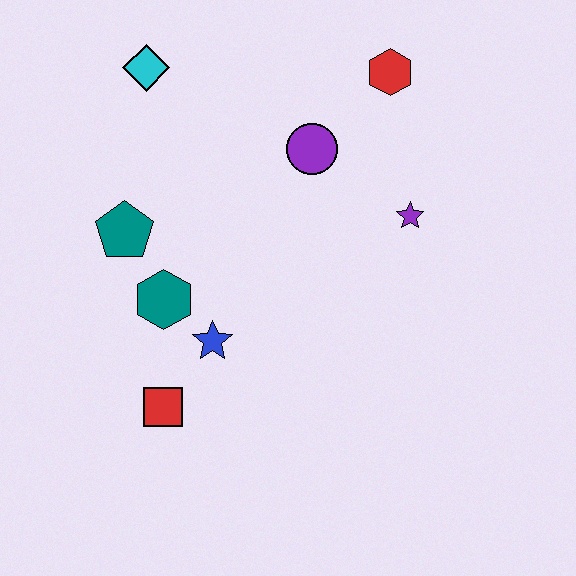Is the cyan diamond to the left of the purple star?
Yes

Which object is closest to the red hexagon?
The purple circle is closest to the red hexagon.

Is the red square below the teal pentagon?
Yes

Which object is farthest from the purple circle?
The red square is farthest from the purple circle.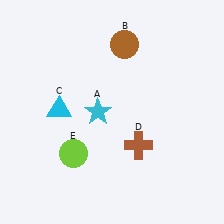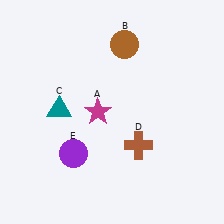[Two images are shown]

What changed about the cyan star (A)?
In Image 1, A is cyan. In Image 2, it changed to magenta.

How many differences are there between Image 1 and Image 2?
There are 3 differences between the two images.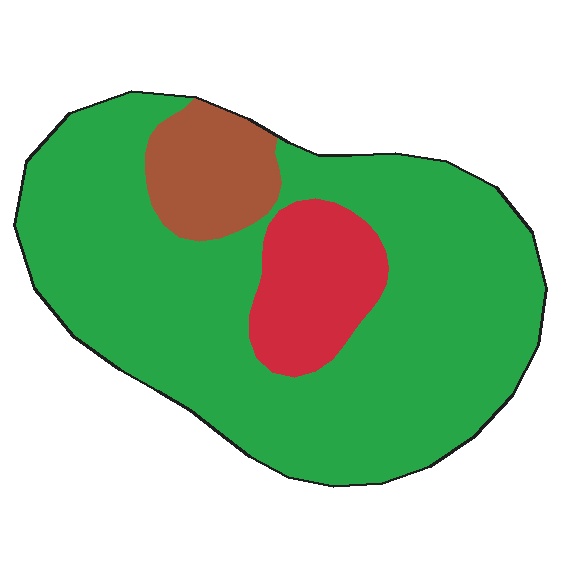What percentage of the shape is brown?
Brown covers around 10% of the shape.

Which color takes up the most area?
Green, at roughly 75%.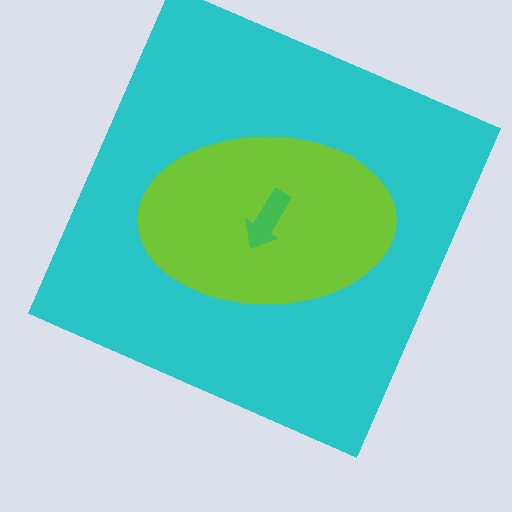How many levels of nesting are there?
3.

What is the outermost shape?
The cyan square.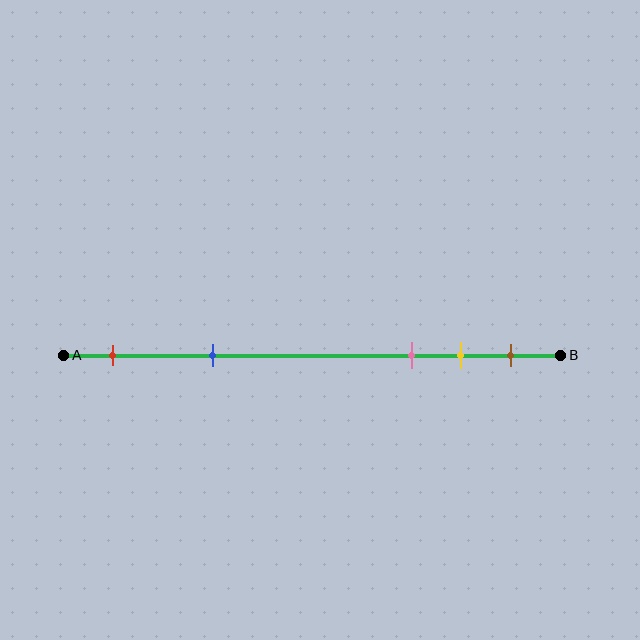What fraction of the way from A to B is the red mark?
The red mark is approximately 10% (0.1) of the way from A to B.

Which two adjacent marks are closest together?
The yellow and brown marks are the closest adjacent pair.